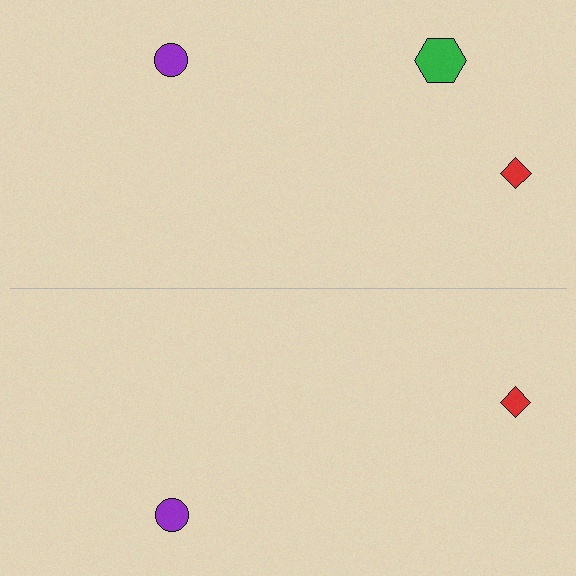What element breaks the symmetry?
A green hexagon is missing from the bottom side.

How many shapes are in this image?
There are 5 shapes in this image.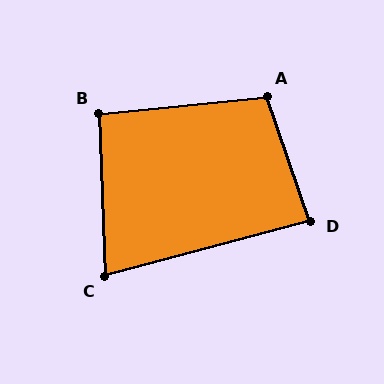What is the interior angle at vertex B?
Approximately 94 degrees (approximately right).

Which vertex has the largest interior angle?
A, at approximately 103 degrees.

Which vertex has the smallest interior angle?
C, at approximately 77 degrees.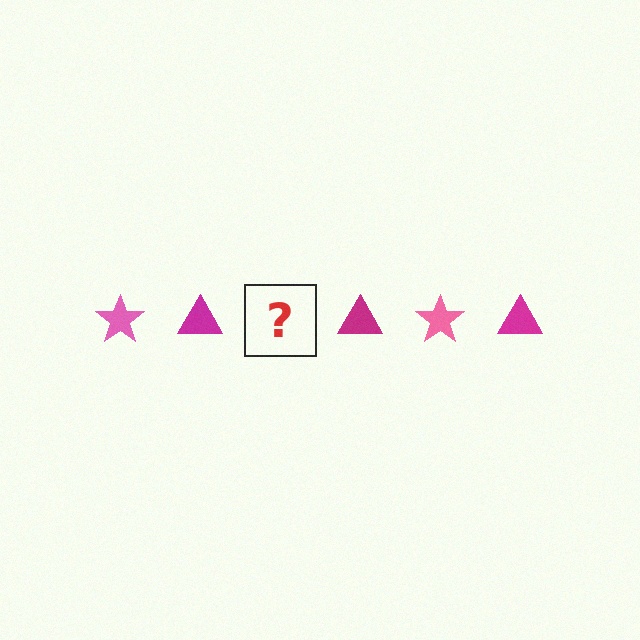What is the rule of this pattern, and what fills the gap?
The rule is that the pattern alternates between pink star and magenta triangle. The gap should be filled with a pink star.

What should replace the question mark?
The question mark should be replaced with a pink star.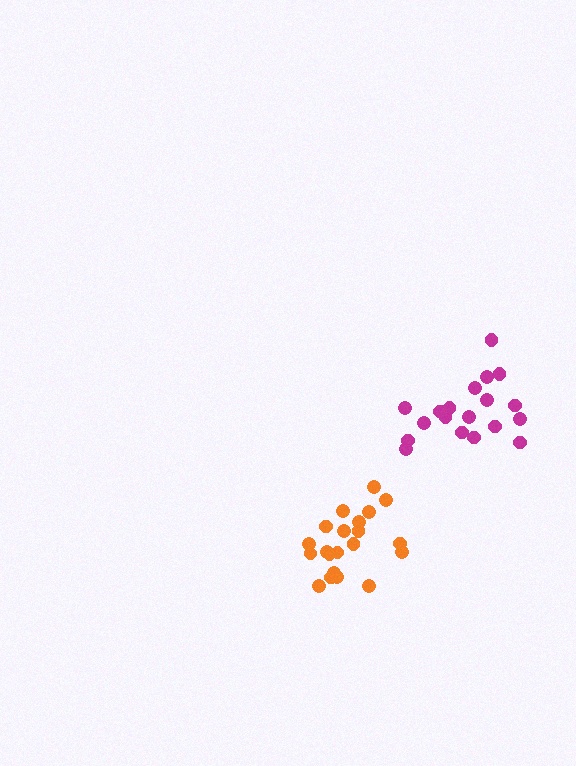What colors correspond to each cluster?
The clusters are colored: magenta, orange.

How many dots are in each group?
Group 1: 19 dots, Group 2: 21 dots (40 total).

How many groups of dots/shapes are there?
There are 2 groups.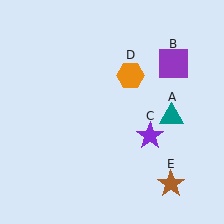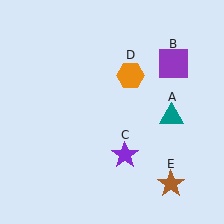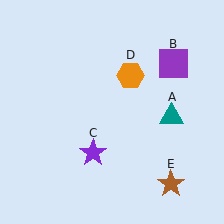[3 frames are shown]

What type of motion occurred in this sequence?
The purple star (object C) rotated clockwise around the center of the scene.